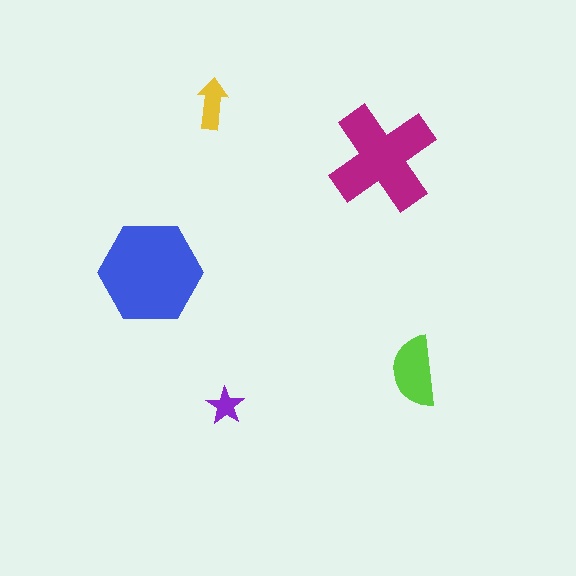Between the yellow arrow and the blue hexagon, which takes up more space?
The blue hexagon.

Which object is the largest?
The blue hexagon.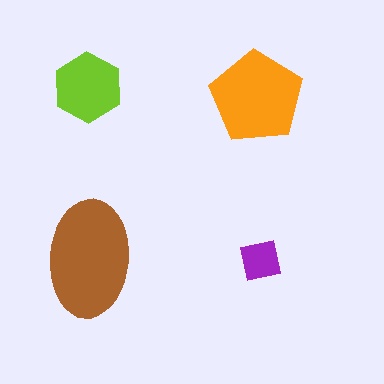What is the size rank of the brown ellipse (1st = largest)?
1st.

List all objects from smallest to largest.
The purple square, the lime hexagon, the orange pentagon, the brown ellipse.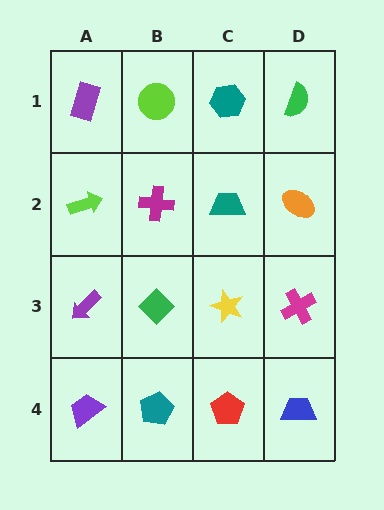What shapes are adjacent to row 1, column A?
A lime arrow (row 2, column A), a lime circle (row 1, column B).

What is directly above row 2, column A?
A purple rectangle.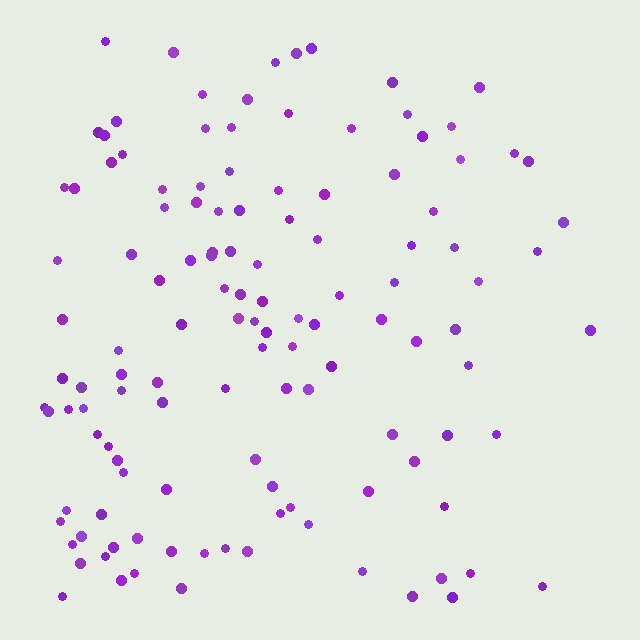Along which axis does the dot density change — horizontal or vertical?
Horizontal.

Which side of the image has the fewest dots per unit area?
The right.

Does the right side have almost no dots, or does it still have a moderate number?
Still a moderate number, just noticeably fewer than the left.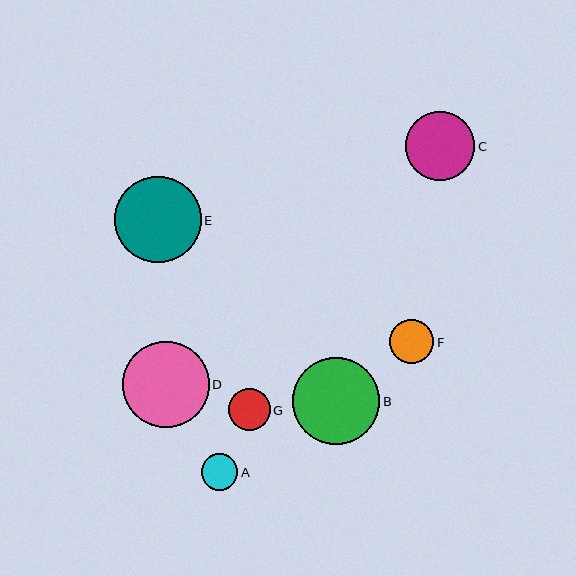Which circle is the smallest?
Circle A is the smallest with a size of approximately 36 pixels.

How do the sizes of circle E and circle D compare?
Circle E and circle D are approximately the same size.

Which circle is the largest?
Circle B is the largest with a size of approximately 87 pixels.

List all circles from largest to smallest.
From largest to smallest: B, E, D, C, F, G, A.